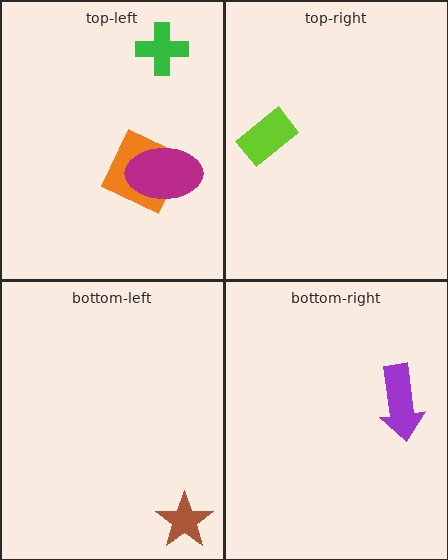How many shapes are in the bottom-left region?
1.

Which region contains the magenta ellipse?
The top-left region.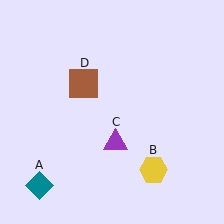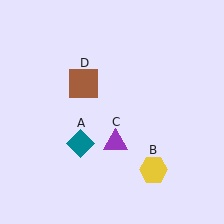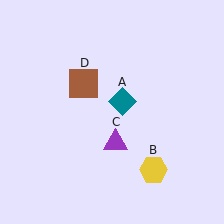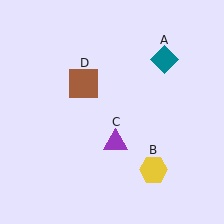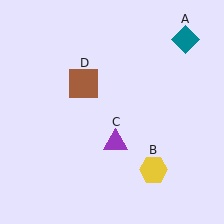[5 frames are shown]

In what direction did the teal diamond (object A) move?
The teal diamond (object A) moved up and to the right.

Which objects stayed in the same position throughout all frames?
Yellow hexagon (object B) and purple triangle (object C) and brown square (object D) remained stationary.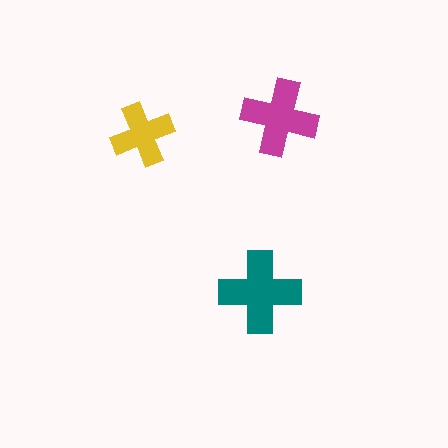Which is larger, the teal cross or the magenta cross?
The teal one.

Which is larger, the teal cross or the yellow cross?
The teal one.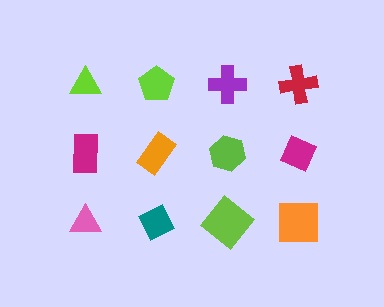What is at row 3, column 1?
A pink triangle.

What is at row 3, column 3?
A lime diamond.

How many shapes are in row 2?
4 shapes.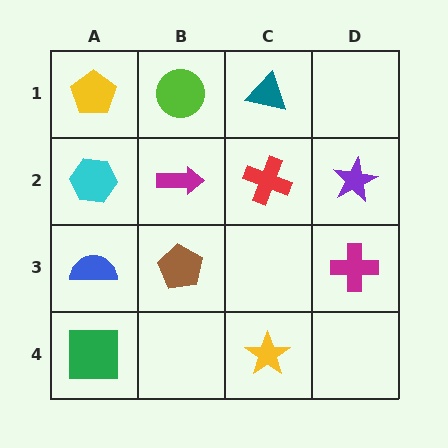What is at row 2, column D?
A purple star.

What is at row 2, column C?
A red cross.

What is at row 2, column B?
A magenta arrow.